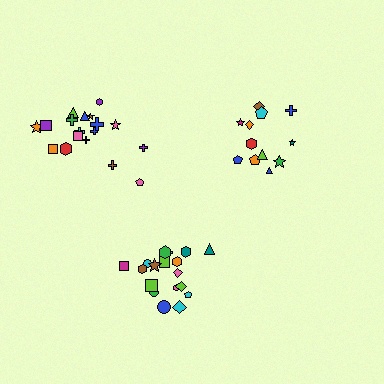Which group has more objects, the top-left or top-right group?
The top-left group.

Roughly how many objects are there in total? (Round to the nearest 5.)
Roughly 50 objects in total.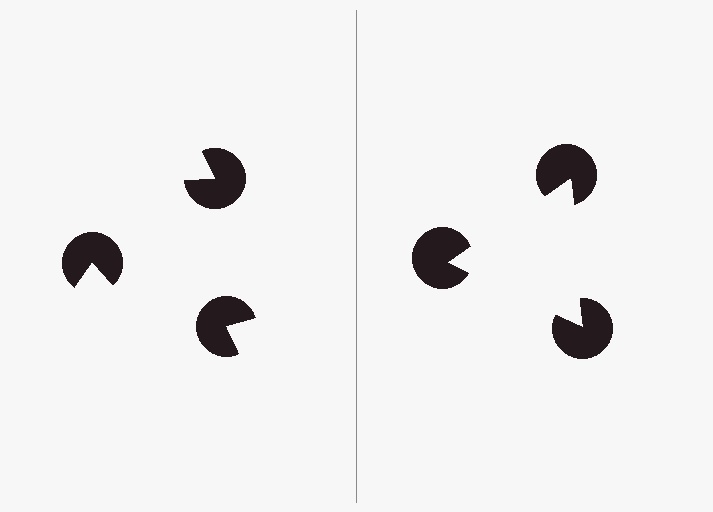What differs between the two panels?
The pac-man discs are positioned identically on both sides; only the wedge orientations differ. On the right they align to a triangle; on the left they are misaligned.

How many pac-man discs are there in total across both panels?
6 — 3 on each side.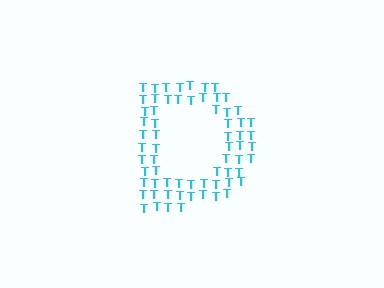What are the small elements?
The small elements are letter T's.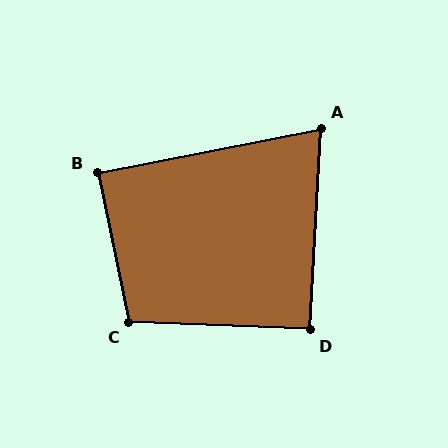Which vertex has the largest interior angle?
C, at approximately 104 degrees.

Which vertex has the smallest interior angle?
A, at approximately 76 degrees.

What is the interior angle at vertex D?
Approximately 91 degrees (approximately right).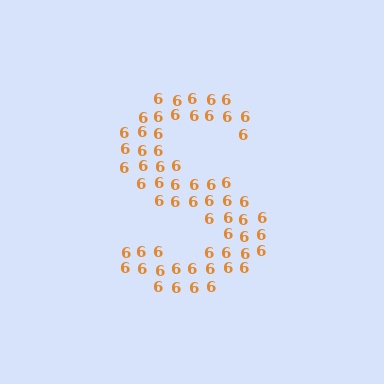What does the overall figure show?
The overall figure shows the letter S.